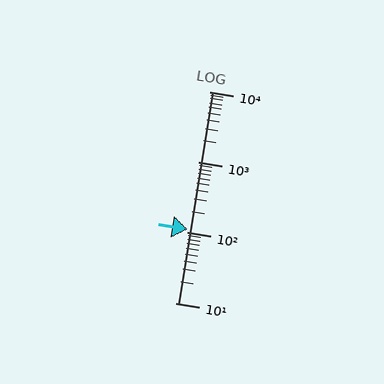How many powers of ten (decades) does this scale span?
The scale spans 3 decades, from 10 to 10000.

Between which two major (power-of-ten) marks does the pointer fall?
The pointer is between 100 and 1000.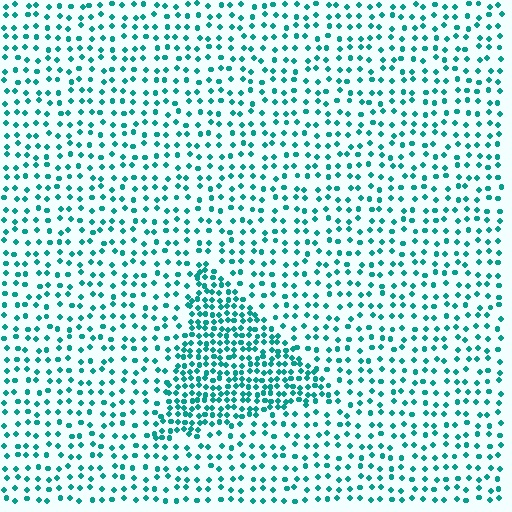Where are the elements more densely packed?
The elements are more densely packed inside the triangle boundary.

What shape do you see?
I see a triangle.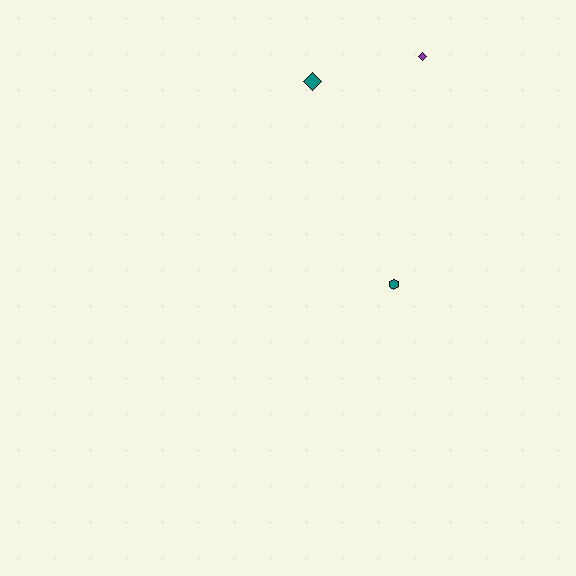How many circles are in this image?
There are no circles.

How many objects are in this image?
There are 3 objects.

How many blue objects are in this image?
There are no blue objects.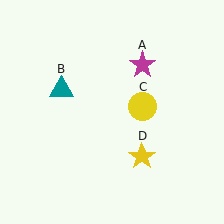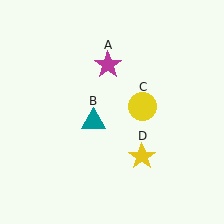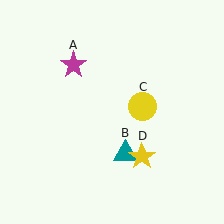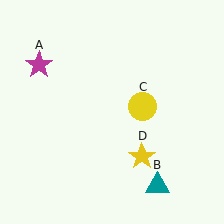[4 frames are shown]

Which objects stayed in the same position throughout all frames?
Yellow circle (object C) and yellow star (object D) remained stationary.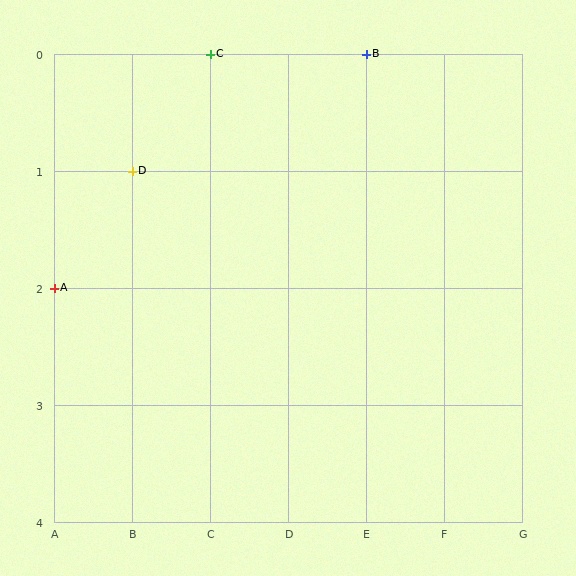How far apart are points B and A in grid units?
Points B and A are 4 columns and 2 rows apart (about 4.5 grid units diagonally).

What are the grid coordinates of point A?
Point A is at grid coordinates (A, 2).